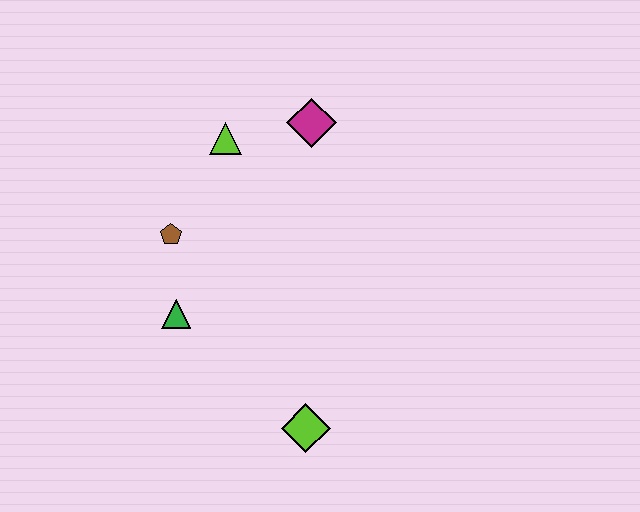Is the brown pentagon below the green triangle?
No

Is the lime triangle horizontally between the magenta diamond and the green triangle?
Yes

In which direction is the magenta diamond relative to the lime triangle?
The magenta diamond is to the right of the lime triangle.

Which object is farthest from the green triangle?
The magenta diamond is farthest from the green triangle.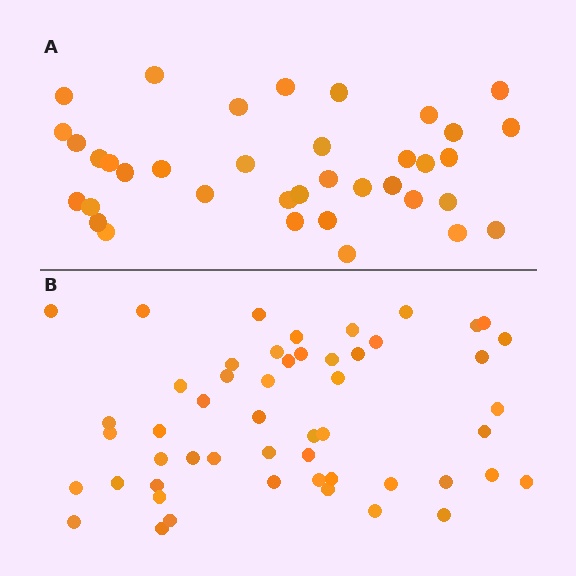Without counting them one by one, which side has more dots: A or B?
Region B (the bottom region) has more dots.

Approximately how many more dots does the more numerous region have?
Region B has approximately 15 more dots than region A.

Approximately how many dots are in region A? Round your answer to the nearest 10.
About 40 dots. (The exact count is 37, which rounds to 40.)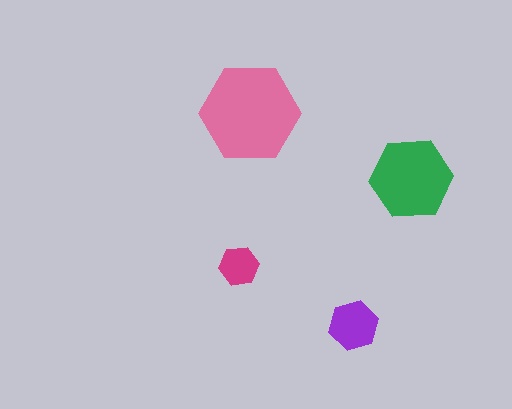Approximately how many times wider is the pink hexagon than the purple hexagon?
About 2 times wider.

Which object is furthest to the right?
The green hexagon is rightmost.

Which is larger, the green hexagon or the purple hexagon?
The green one.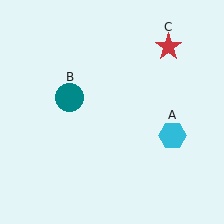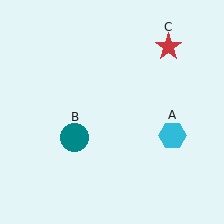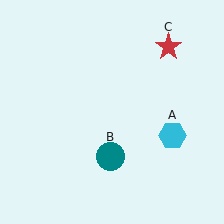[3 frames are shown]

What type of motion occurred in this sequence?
The teal circle (object B) rotated counterclockwise around the center of the scene.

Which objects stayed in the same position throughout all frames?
Cyan hexagon (object A) and red star (object C) remained stationary.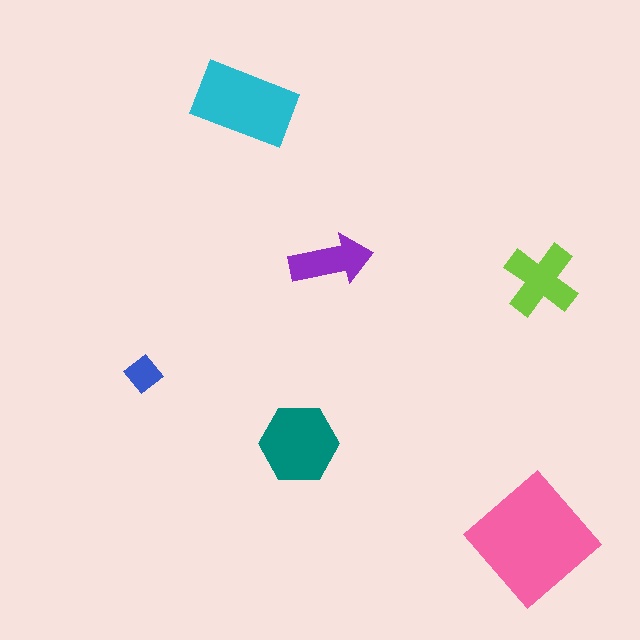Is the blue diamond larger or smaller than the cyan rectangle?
Smaller.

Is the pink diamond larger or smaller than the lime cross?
Larger.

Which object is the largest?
The pink diamond.